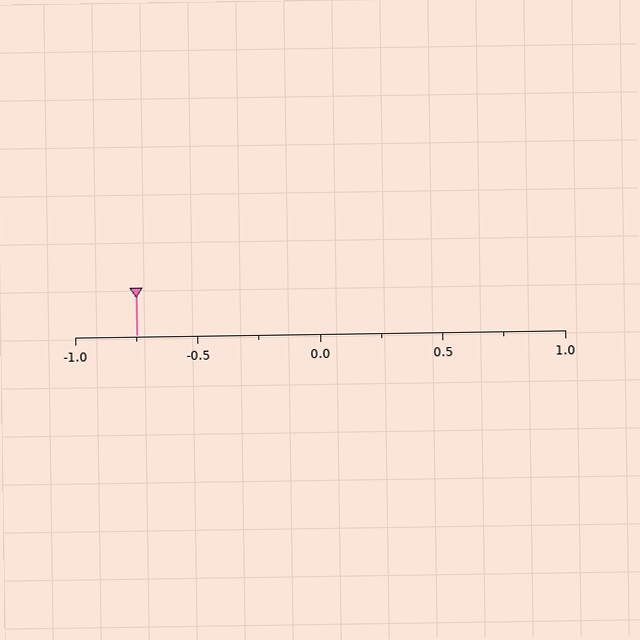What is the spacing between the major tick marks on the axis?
The major ticks are spaced 0.5 apart.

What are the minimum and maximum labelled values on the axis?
The axis runs from -1.0 to 1.0.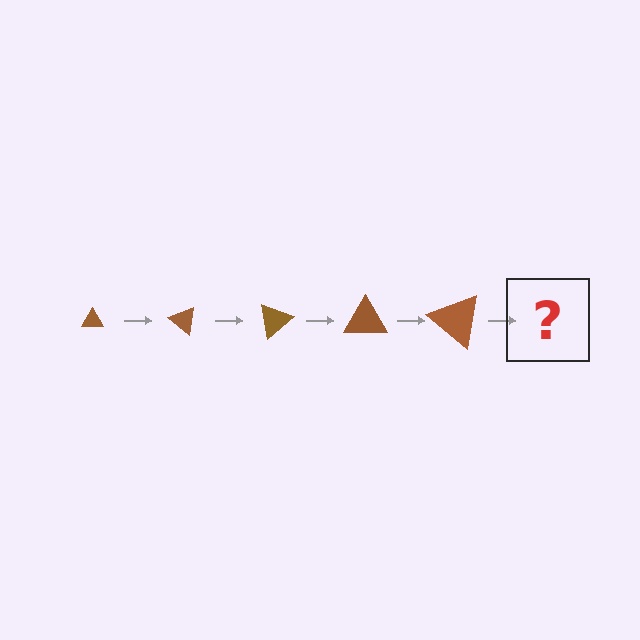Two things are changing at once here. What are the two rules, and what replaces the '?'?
The two rules are that the triangle grows larger each step and it rotates 40 degrees each step. The '?' should be a triangle, larger than the previous one and rotated 200 degrees from the start.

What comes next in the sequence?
The next element should be a triangle, larger than the previous one and rotated 200 degrees from the start.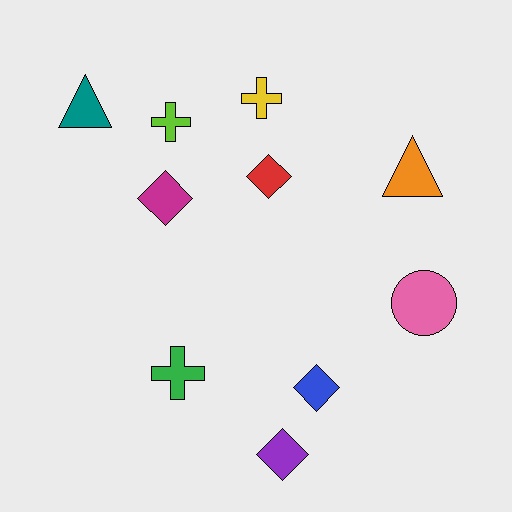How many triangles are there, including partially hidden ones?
There are 2 triangles.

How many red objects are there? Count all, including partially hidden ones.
There is 1 red object.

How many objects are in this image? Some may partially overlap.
There are 10 objects.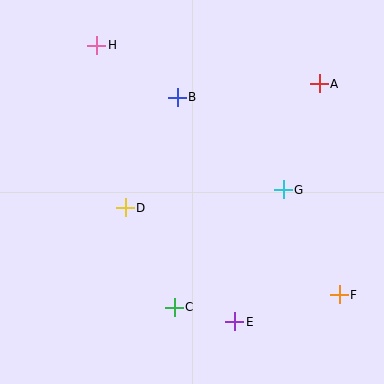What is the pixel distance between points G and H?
The distance between G and H is 236 pixels.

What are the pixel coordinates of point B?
Point B is at (177, 97).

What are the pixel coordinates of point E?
Point E is at (235, 322).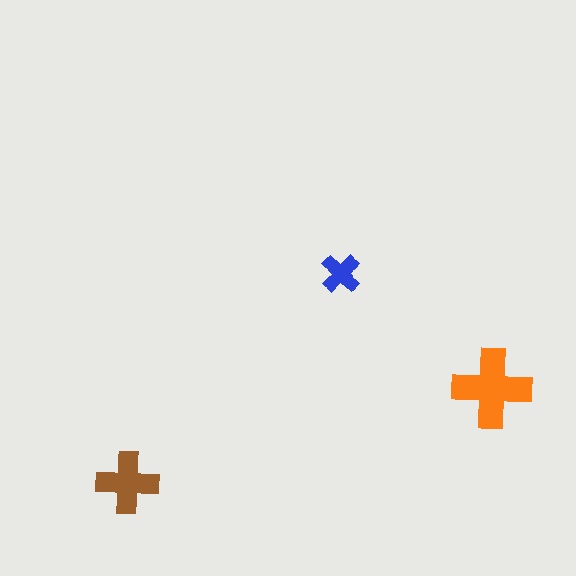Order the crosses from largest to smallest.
the orange one, the brown one, the blue one.